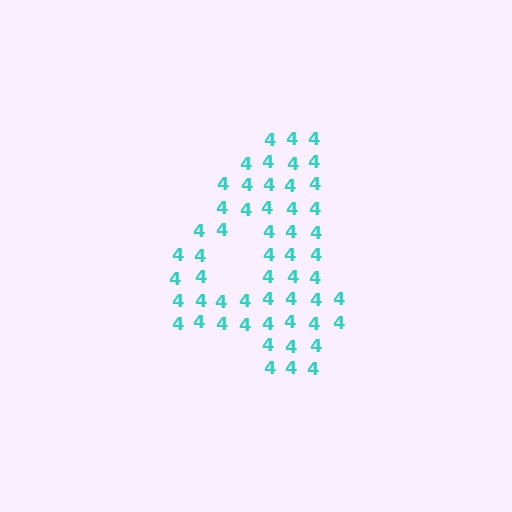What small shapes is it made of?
It is made of small digit 4's.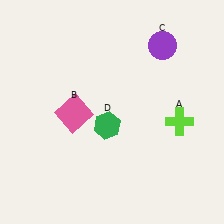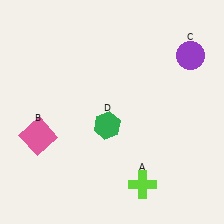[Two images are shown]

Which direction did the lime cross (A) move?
The lime cross (A) moved down.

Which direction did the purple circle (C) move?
The purple circle (C) moved right.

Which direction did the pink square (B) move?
The pink square (B) moved left.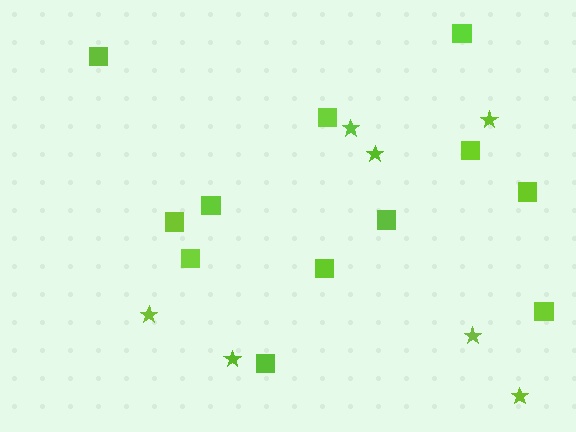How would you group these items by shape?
There are 2 groups: one group of stars (7) and one group of squares (12).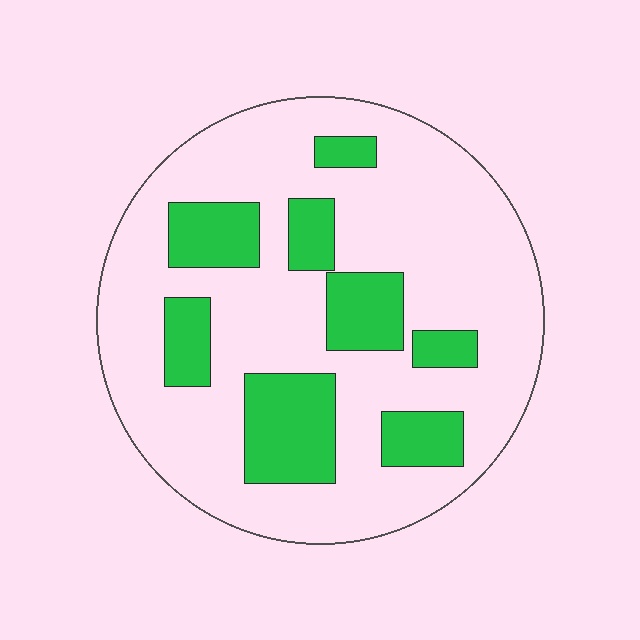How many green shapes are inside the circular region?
8.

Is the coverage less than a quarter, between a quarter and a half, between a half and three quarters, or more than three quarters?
Less than a quarter.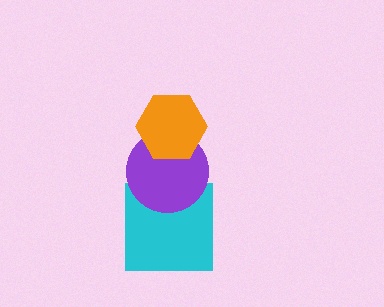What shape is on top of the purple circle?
The orange hexagon is on top of the purple circle.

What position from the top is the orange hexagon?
The orange hexagon is 1st from the top.